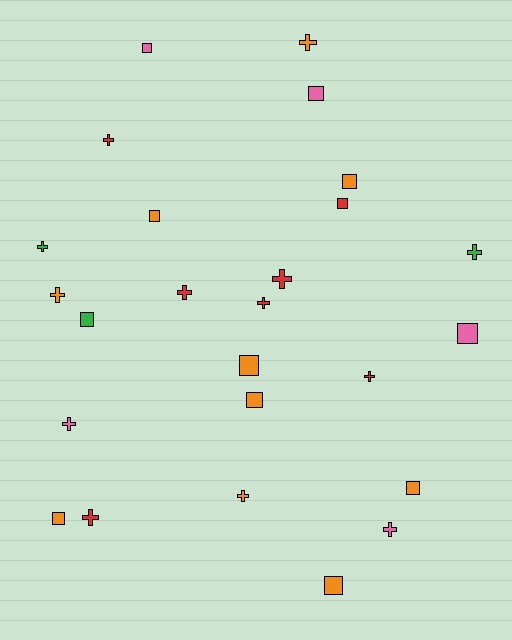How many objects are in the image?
There are 25 objects.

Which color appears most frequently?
Orange, with 10 objects.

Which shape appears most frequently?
Cross, with 13 objects.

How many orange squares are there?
There are 7 orange squares.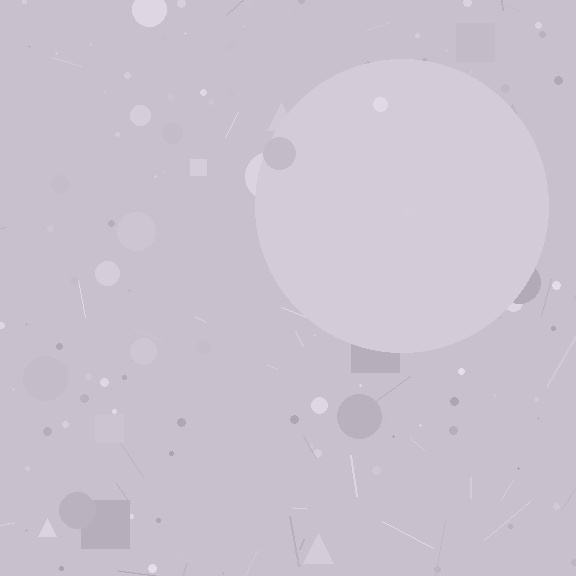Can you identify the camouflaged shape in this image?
The camouflaged shape is a circle.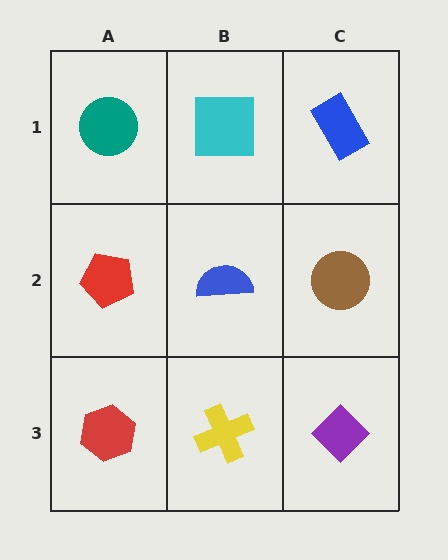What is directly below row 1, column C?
A brown circle.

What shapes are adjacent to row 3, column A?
A red pentagon (row 2, column A), a yellow cross (row 3, column B).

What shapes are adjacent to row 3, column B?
A blue semicircle (row 2, column B), a red hexagon (row 3, column A), a purple diamond (row 3, column C).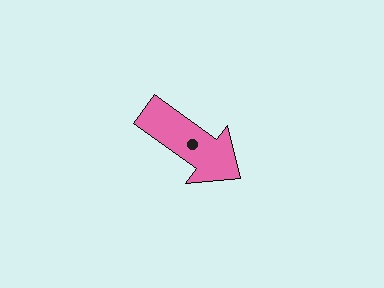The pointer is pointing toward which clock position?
Roughly 4 o'clock.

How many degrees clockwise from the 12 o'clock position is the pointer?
Approximately 126 degrees.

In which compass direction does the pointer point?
Southeast.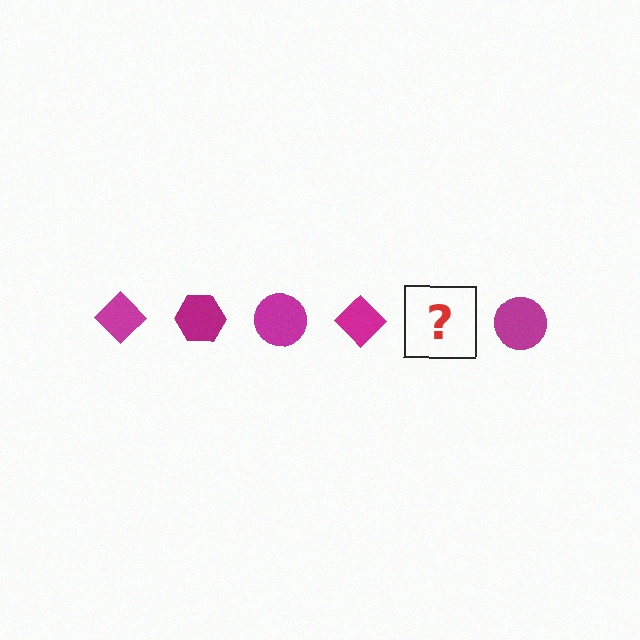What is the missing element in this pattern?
The missing element is a magenta hexagon.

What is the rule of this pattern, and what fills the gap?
The rule is that the pattern cycles through diamond, hexagon, circle shapes in magenta. The gap should be filled with a magenta hexagon.